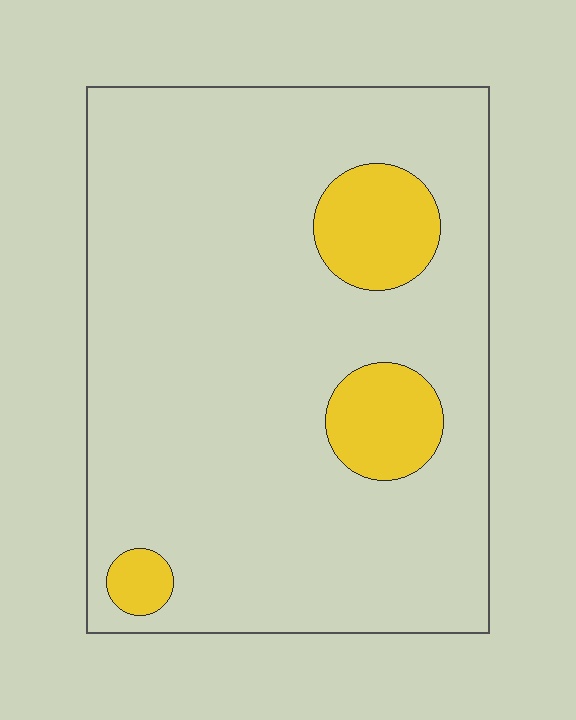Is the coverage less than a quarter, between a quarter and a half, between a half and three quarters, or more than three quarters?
Less than a quarter.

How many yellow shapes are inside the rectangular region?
3.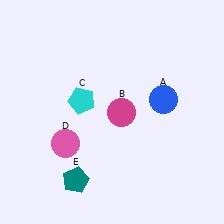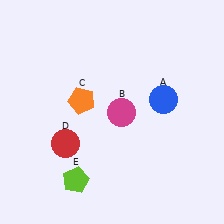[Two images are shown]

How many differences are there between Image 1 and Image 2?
There are 3 differences between the two images.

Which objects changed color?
C changed from cyan to orange. D changed from pink to red. E changed from teal to lime.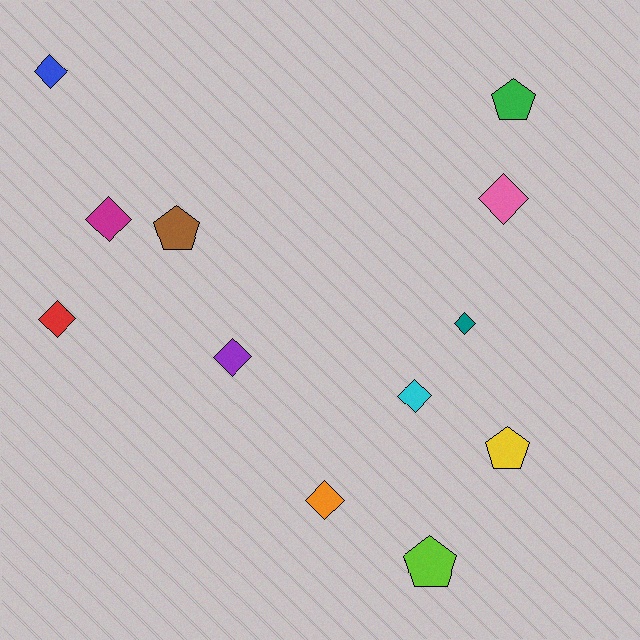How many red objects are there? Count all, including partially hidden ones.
There is 1 red object.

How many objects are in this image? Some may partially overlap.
There are 12 objects.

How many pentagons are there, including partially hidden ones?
There are 4 pentagons.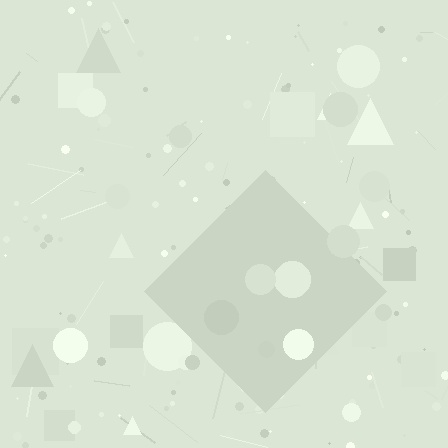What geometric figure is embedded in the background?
A diamond is embedded in the background.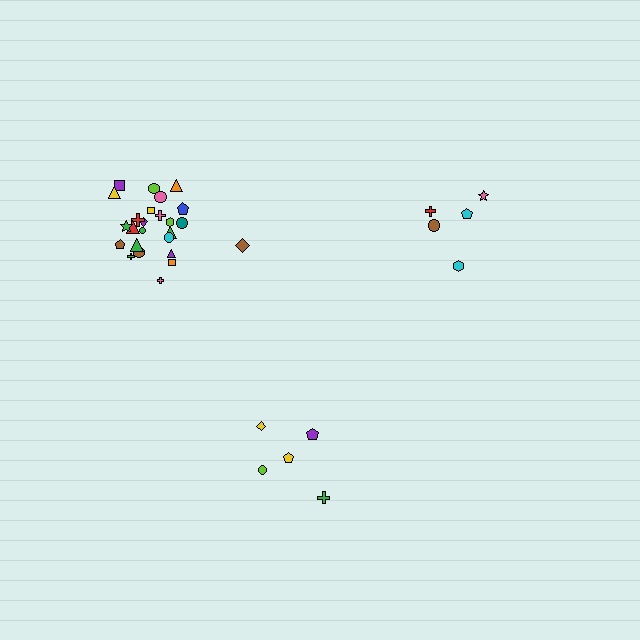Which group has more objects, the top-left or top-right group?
The top-left group.